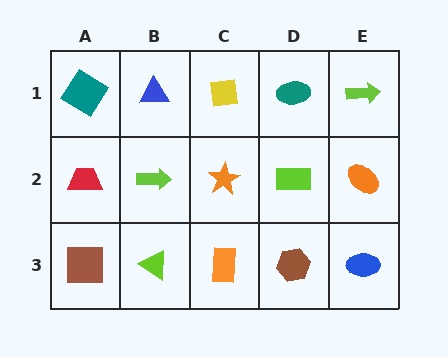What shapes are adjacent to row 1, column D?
A lime rectangle (row 2, column D), a yellow square (row 1, column C), a lime arrow (row 1, column E).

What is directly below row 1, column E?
An orange ellipse.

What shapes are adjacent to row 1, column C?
An orange star (row 2, column C), a blue triangle (row 1, column B), a teal ellipse (row 1, column D).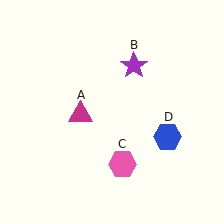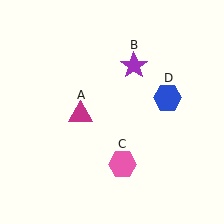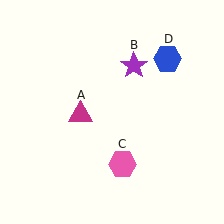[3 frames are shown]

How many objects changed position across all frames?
1 object changed position: blue hexagon (object D).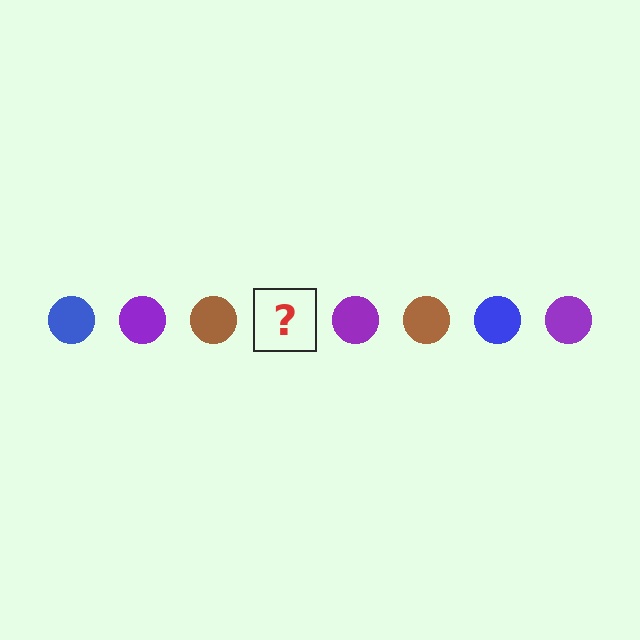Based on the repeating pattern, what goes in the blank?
The blank should be a blue circle.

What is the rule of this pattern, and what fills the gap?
The rule is that the pattern cycles through blue, purple, brown circles. The gap should be filled with a blue circle.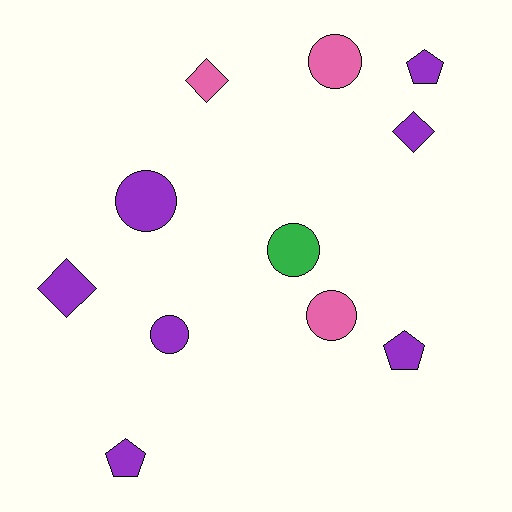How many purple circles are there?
There are 2 purple circles.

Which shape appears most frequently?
Circle, with 5 objects.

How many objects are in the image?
There are 11 objects.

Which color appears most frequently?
Purple, with 7 objects.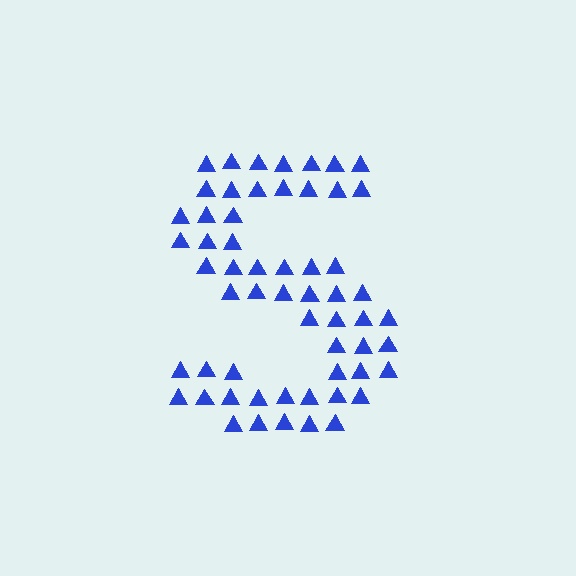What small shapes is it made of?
It is made of small triangles.